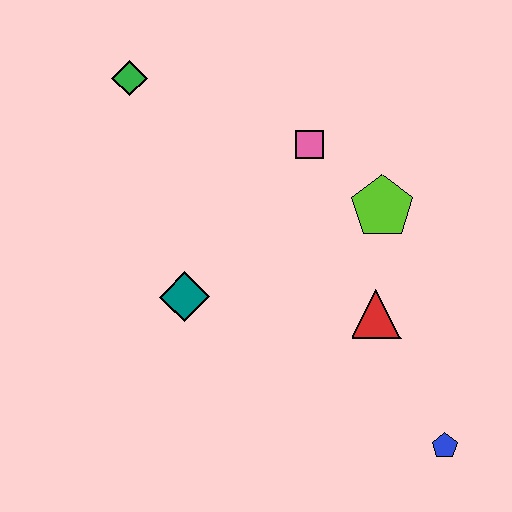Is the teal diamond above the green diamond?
No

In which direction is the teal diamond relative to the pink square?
The teal diamond is below the pink square.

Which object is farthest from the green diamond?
The blue pentagon is farthest from the green diamond.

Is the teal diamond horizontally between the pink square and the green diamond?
Yes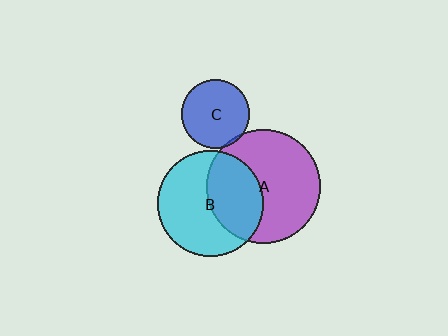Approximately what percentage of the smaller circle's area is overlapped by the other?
Approximately 5%.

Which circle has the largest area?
Circle A (purple).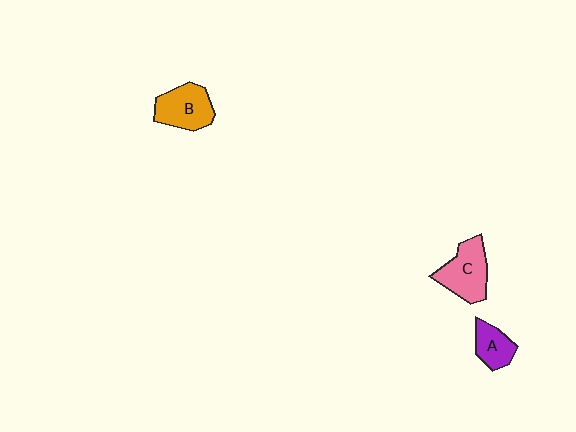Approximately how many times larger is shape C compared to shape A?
Approximately 1.6 times.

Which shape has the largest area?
Shape C (pink).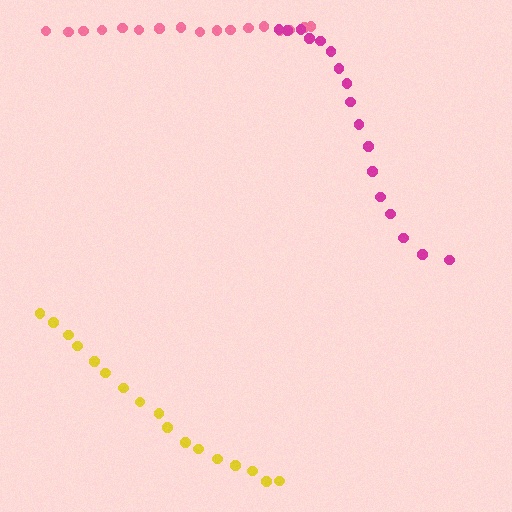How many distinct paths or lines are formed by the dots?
There are 3 distinct paths.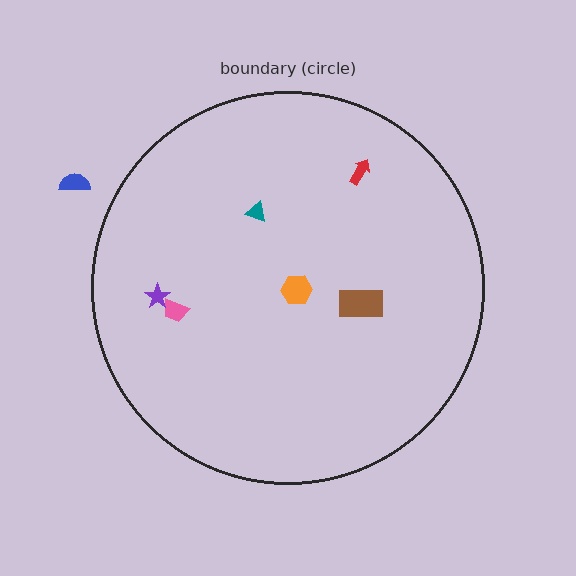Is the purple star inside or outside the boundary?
Inside.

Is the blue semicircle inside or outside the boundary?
Outside.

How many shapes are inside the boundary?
6 inside, 1 outside.